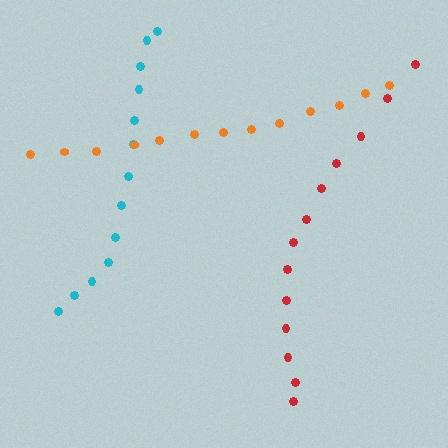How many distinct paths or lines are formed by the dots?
There are 3 distinct paths.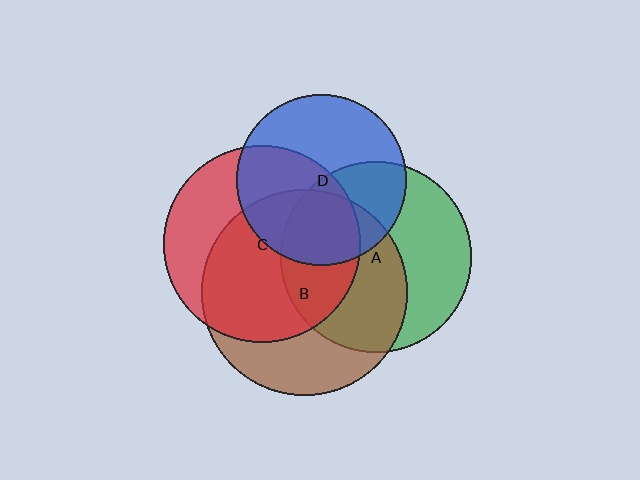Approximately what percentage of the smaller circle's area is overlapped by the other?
Approximately 50%.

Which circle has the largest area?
Circle B (brown).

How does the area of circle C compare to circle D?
Approximately 1.3 times.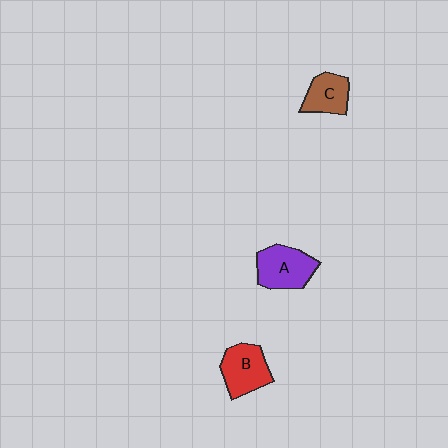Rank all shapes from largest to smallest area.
From largest to smallest: A (purple), B (red), C (brown).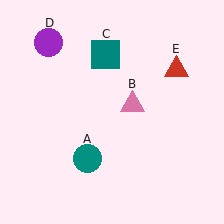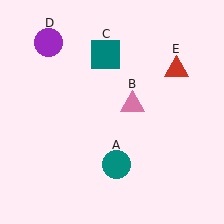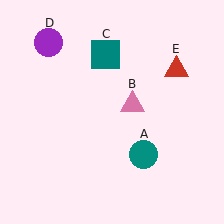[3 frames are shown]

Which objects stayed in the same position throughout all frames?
Pink triangle (object B) and teal square (object C) and purple circle (object D) and red triangle (object E) remained stationary.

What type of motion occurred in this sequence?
The teal circle (object A) rotated counterclockwise around the center of the scene.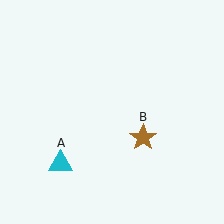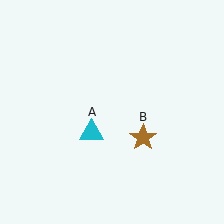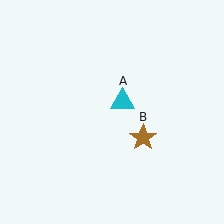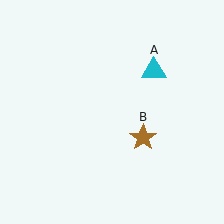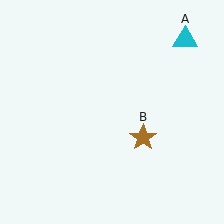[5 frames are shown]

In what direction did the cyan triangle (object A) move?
The cyan triangle (object A) moved up and to the right.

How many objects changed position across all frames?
1 object changed position: cyan triangle (object A).